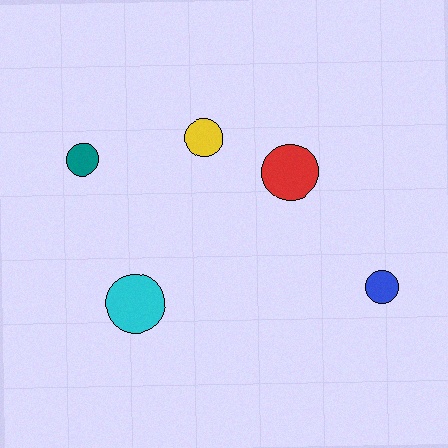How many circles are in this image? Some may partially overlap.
There are 5 circles.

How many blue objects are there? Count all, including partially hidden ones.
There is 1 blue object.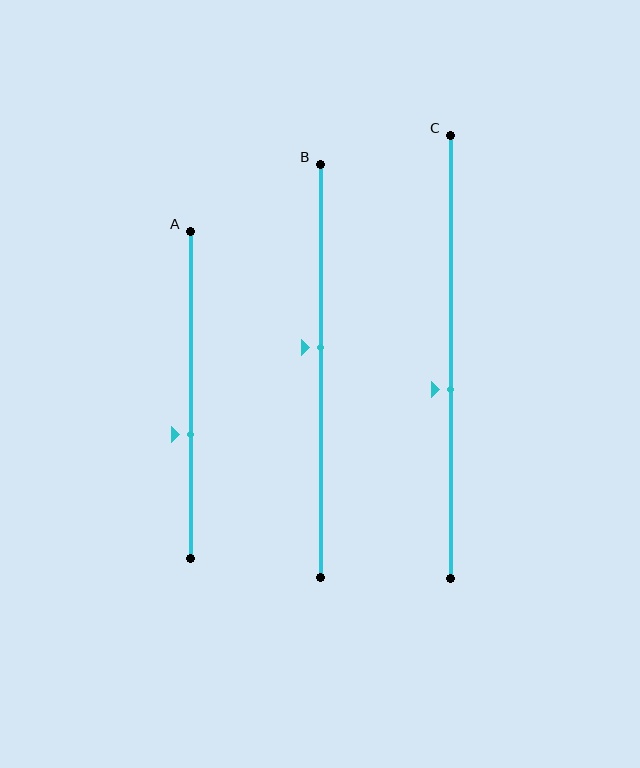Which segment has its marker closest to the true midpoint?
Segment B has its marker closest to the true midpoint.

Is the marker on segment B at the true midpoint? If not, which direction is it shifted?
No, the marker on segment B is shifted upward by about 6% of the segment length.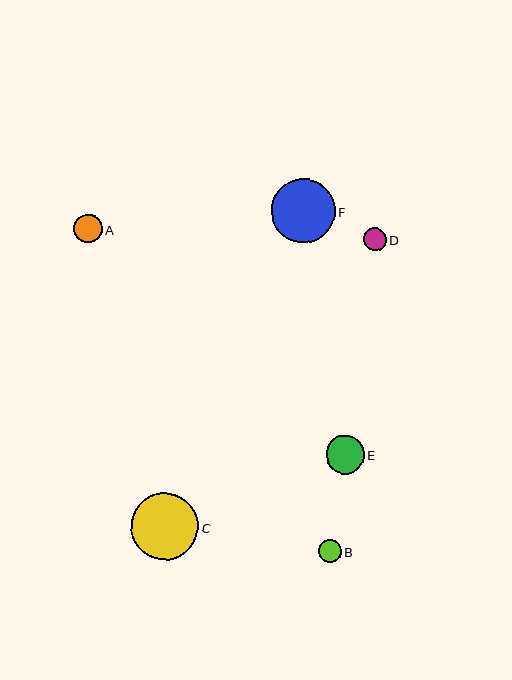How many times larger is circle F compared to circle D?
Circle F is approximately 2.8 times the size of circle D.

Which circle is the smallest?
Circle B is the smallest with a size of approximately 23 pixels.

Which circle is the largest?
Circle C is the largest with a size of approximately 67 pixels.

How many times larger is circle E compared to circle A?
Circle E is approximately 1.4 times the size of circle A.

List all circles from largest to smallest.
From largest to smallest: C, F, E, A, D, B.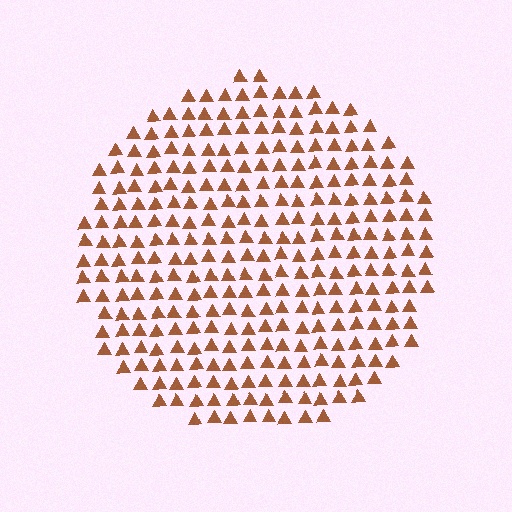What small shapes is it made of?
It is made of small triangles.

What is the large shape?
The large shape is a circle.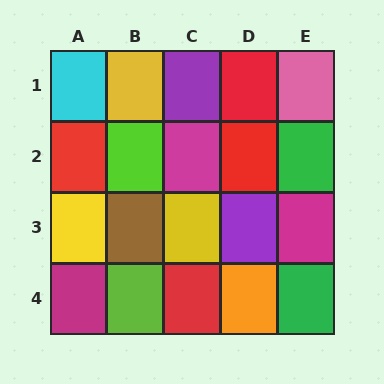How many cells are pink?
1 cell is pink.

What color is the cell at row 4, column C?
Red.